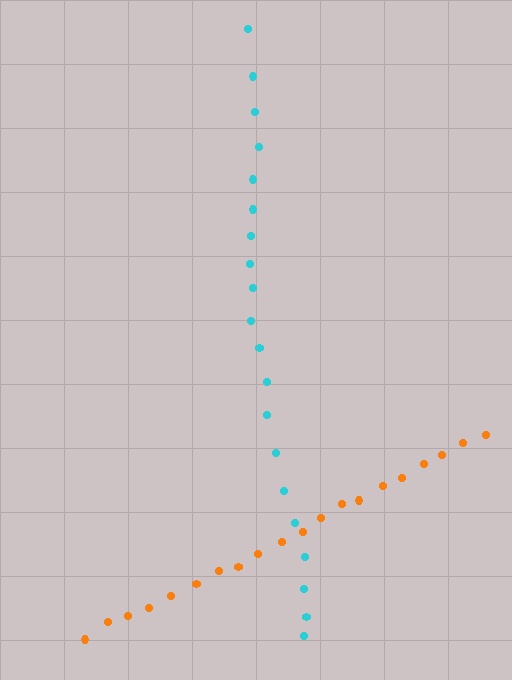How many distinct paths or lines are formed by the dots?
There are 2 distinct paths.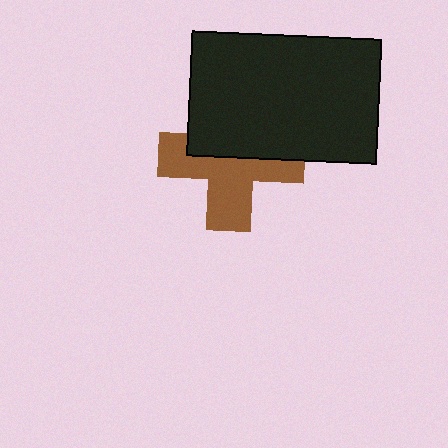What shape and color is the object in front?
The object in front is a black rectangle.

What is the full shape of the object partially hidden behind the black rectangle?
The partially hidden object is a brown cross.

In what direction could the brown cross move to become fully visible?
The brown cross could move down. That would shift it out from behind the black rectangle entirely.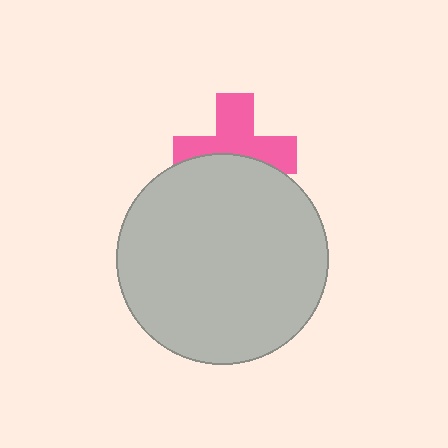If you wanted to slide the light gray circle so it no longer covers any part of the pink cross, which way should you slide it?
Slide it down — that is the most direct way to separate the two shapes.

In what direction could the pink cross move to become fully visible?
The pink cross could move up. That would shift it out from behind the light gray circle entirely.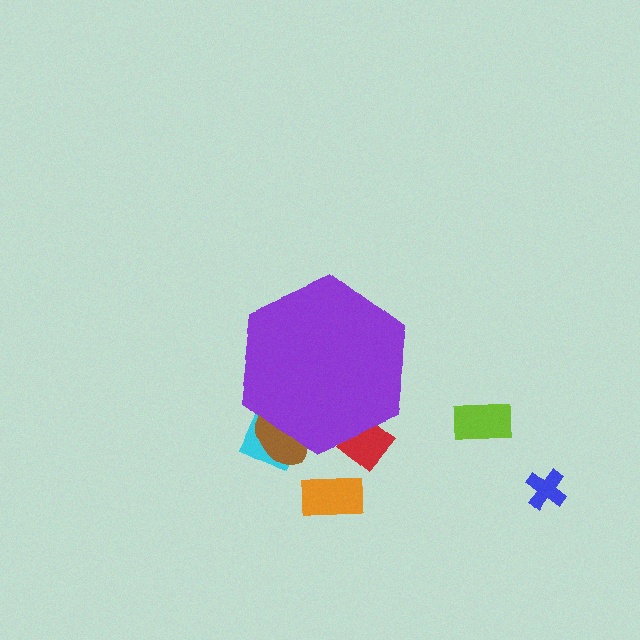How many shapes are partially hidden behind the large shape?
3 shapes are partially hidden.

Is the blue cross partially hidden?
No, the blue cross is fully visible.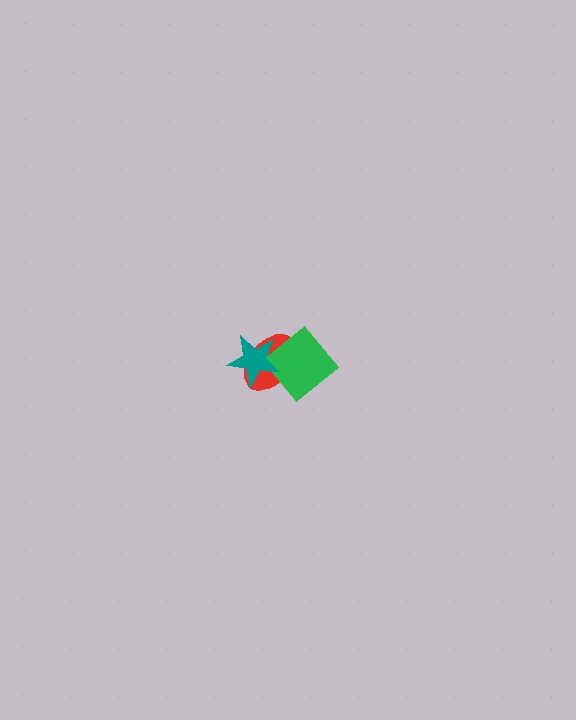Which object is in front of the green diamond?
The teal star is in front of the green diamond.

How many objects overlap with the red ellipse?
2 objects overlap with the red ellipse.